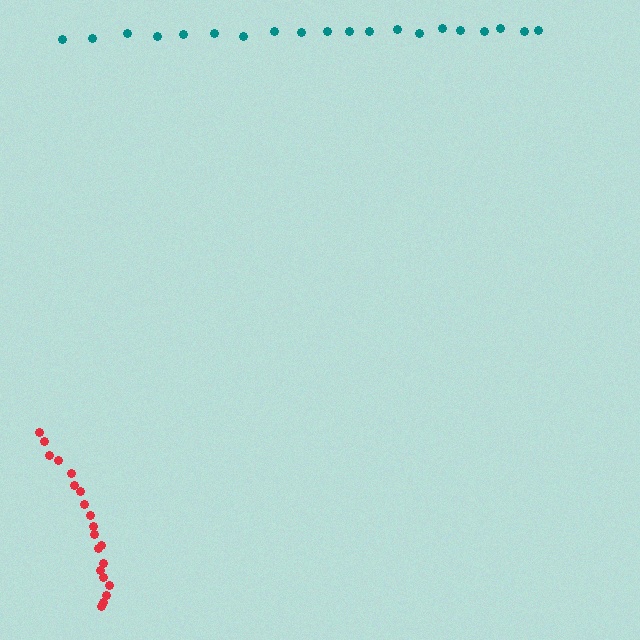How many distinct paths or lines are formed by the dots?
There are 2 distinct paths.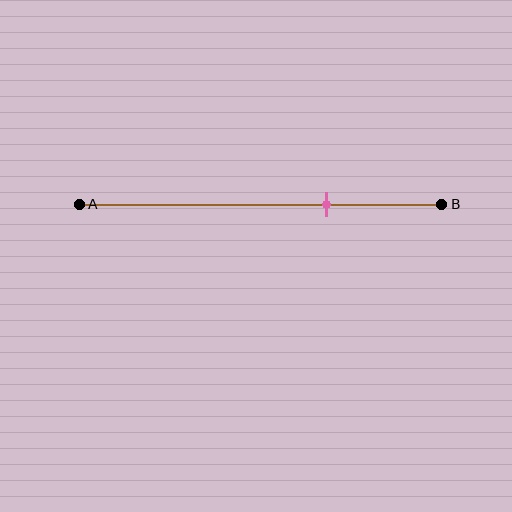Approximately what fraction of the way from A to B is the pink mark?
The pink mark is approximately 70% of the way from A to B.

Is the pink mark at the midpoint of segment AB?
No, the mark is at about 70% from A, not at the 50% midpoint.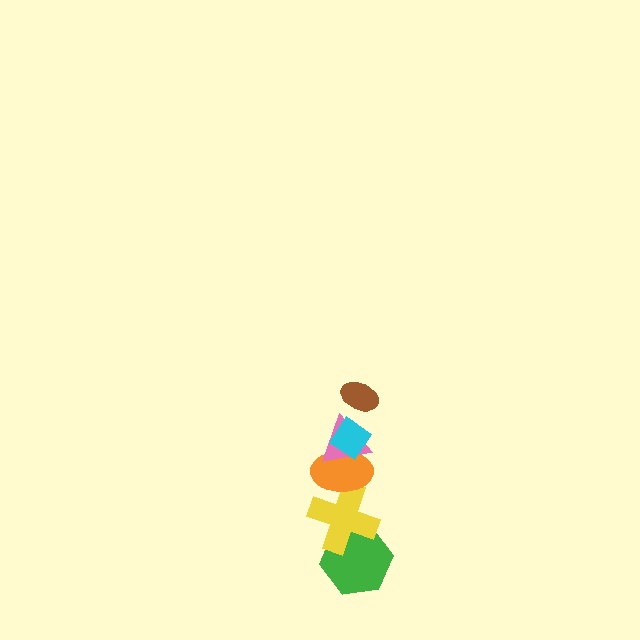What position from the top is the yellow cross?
The yellow cross is 5th from the top.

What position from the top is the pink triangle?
The pink triangle is 3rd from the top.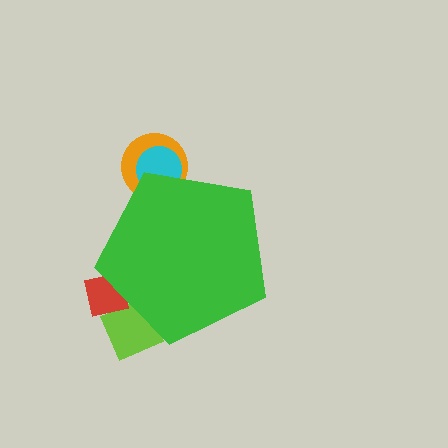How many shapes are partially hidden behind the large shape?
4 shapes are partially hidden.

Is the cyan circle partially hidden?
Yes, the cyan circle is partially hidden behind the green pentagon.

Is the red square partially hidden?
Yes, the red square is partially hidden behind the green pentagon.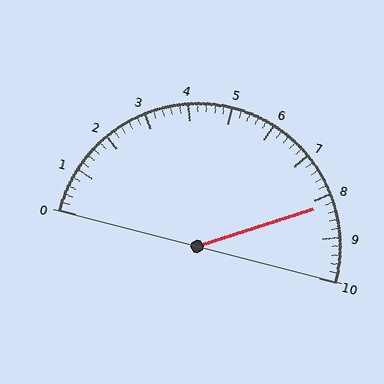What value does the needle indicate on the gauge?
The needle indicates approximately 8.2.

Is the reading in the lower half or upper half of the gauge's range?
The reading is in the upper half of the range (0 to 10).